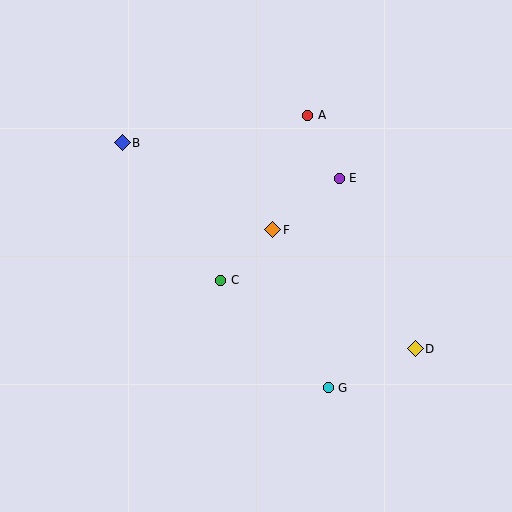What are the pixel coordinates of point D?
Point D is at (415, 349).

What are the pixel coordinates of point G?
Point G is at (328, 388).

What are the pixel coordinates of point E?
Point E is at (339, 178).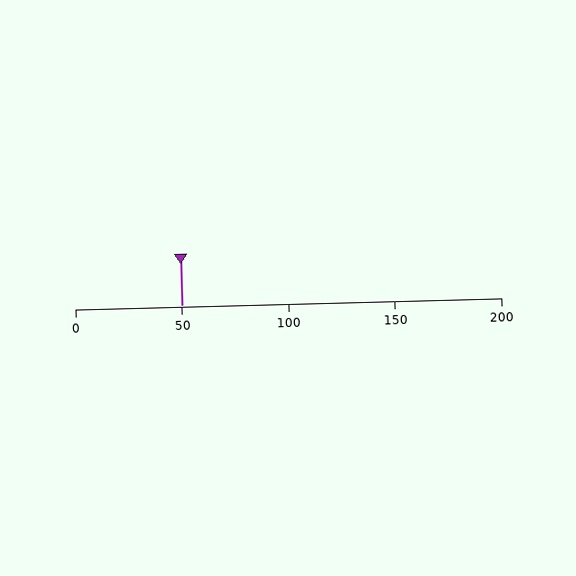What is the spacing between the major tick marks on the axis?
The major ticks are spaced 50 apart.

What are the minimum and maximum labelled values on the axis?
The axis runs from 0 to 200.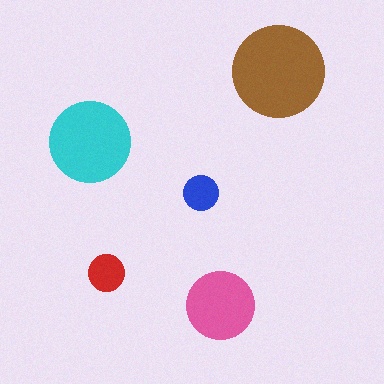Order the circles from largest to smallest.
the brown one, the cyan one, the pink one, the red one, the blue one.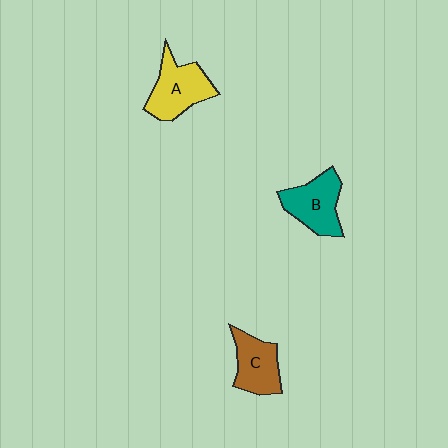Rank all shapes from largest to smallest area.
From largest to smallest: A (yellow), B (teal), C (brown).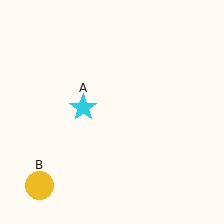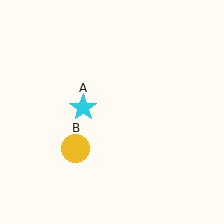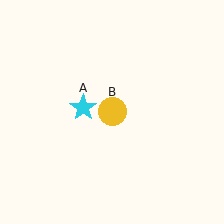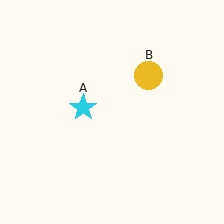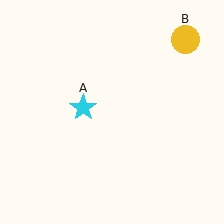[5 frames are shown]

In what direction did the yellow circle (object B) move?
The yellow circle (object B) moved up and to the right.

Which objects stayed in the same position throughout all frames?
Cyan star (object A) remained stationary.